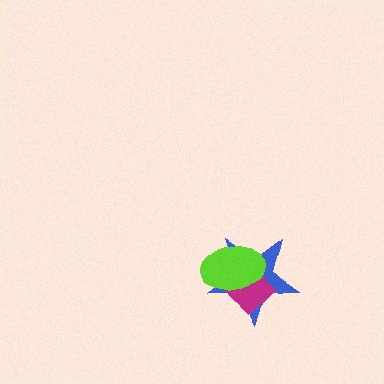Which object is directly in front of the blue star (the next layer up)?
The magenta diamond is directly in front of the blue star.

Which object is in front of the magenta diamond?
The lime ellipse is in front of the magenta diamond.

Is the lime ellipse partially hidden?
No, no other shape covers it.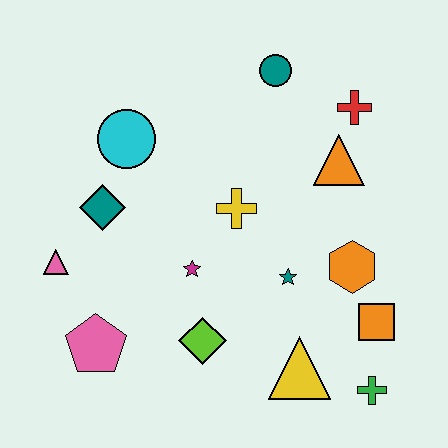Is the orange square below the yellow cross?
Yes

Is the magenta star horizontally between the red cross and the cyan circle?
Yes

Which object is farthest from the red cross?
The pink pentagon is farthest from the red cross.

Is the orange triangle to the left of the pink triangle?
No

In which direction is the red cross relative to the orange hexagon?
The red cross is above the orange hexagon.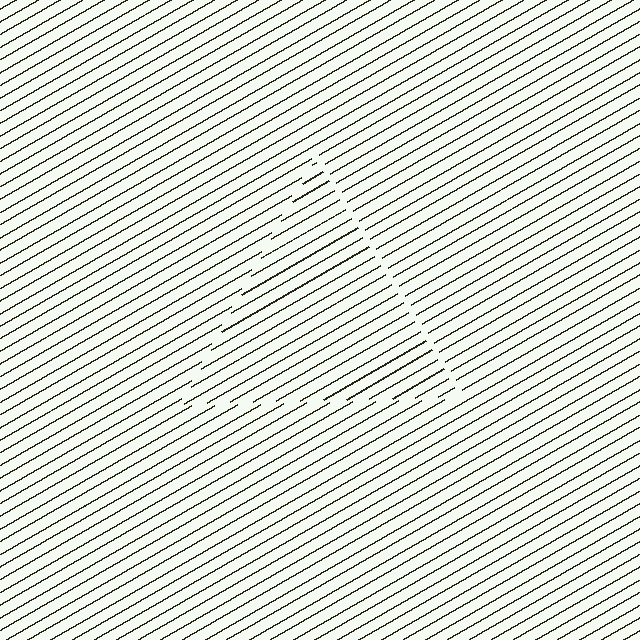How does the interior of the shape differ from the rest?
The interior of the shape contains the same grating, shifted by half a period — the contour is defined by the phase discontinuity where line-ends from the inner and outer gratings abut.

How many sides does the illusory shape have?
3 sides — the line-ends trace a triangle.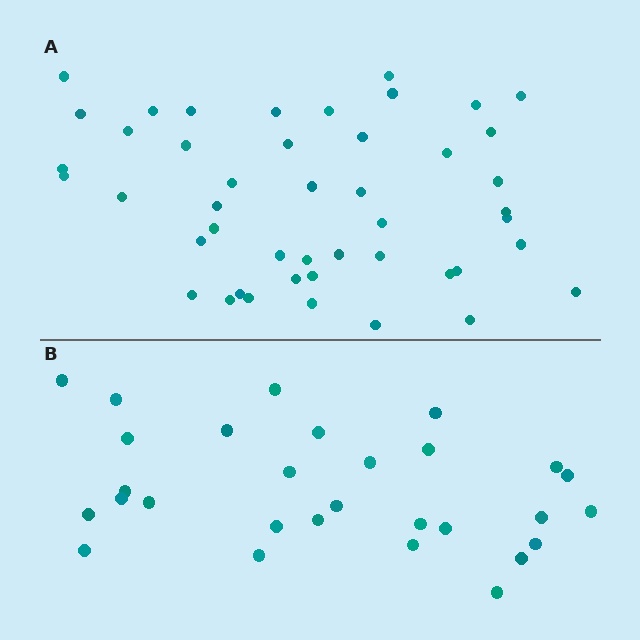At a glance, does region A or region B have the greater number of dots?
Region A (the top region) has more dots.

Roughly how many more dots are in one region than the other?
Region A has approximately 15 more dots than region B.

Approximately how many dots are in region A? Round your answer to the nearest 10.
About 50 dots. (The exact count is 46, which rounds to 50.)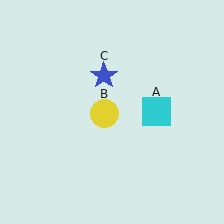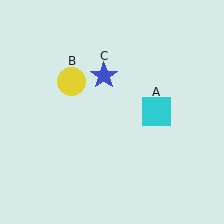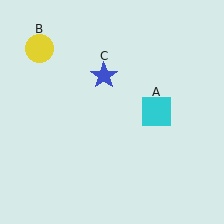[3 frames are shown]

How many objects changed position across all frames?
1 object changed position: yellow circle (object B).